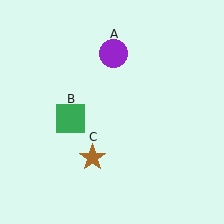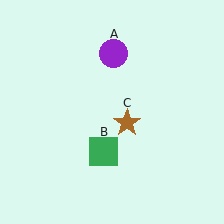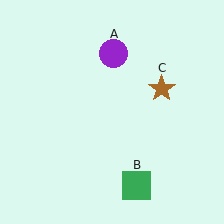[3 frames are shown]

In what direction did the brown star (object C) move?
The brown star (object C) moved up and to the right.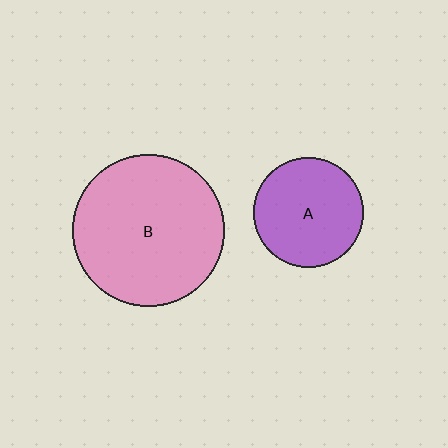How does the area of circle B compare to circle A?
Approximately 1.9 times.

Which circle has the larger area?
Circle B (pink).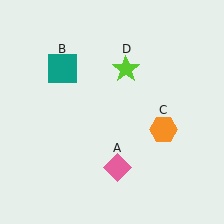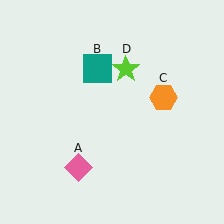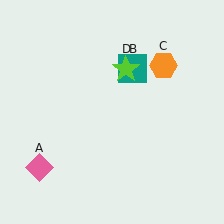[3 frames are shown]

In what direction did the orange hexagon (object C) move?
The orange hexagon (object C) moved up.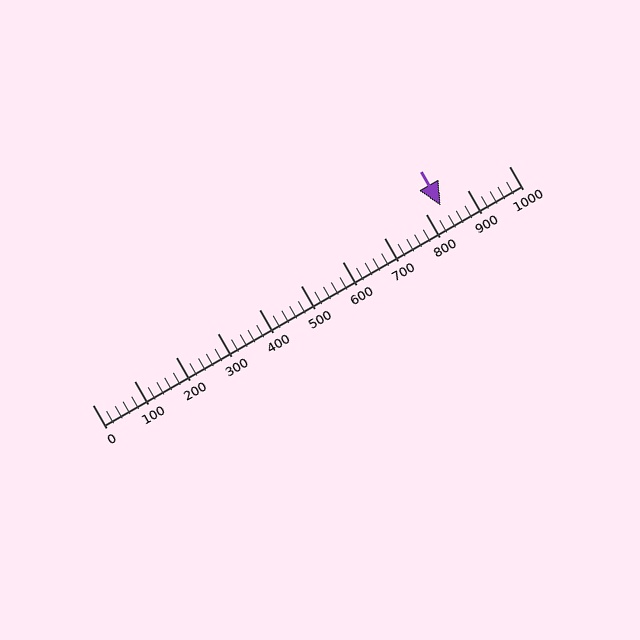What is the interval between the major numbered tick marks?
The major tick marks are spaced 100 units apart.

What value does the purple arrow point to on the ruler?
The purple arrow points to approximately 837.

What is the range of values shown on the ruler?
The ruler shows values from 0 to 1000.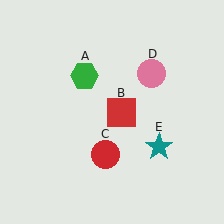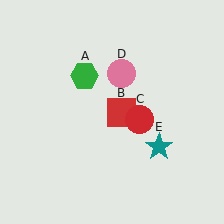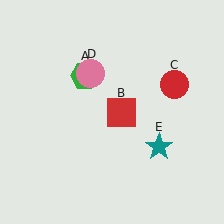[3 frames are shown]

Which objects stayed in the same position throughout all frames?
Green hexagon (object A) and red square (object B) and teal star (object E) remained stationary.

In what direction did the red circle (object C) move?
The red circle (object C) moved up and to the right.